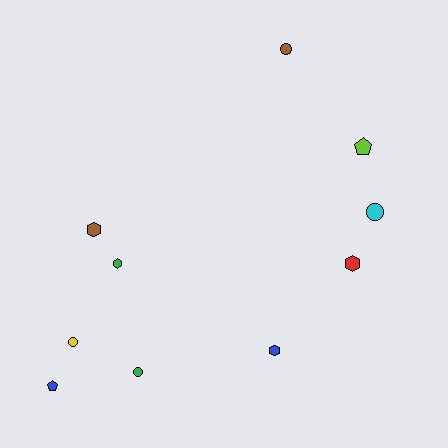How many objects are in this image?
There are 10 objects.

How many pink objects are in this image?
There are no pink objects.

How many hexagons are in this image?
There are 4 hexagons.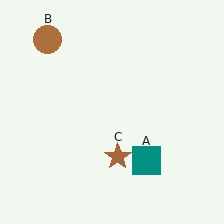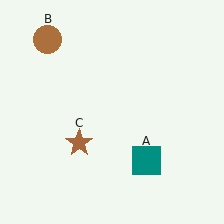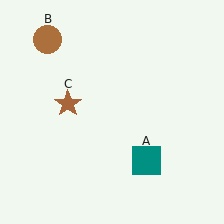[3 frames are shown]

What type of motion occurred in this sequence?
The brown star (object C) rotated clockwise around the center of the scene.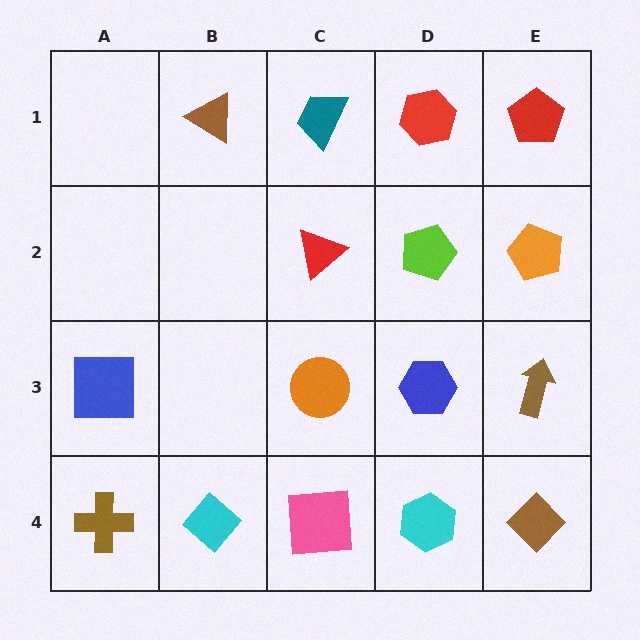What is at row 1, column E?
A red pentagon.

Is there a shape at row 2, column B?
No, that cell is empty.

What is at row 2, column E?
An orange pentagon.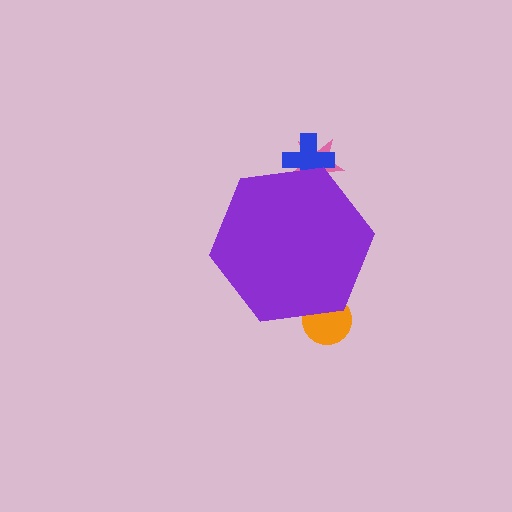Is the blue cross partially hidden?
Yes, the blue cross is partially hidden behind the purple hexagon.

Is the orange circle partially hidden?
Yes, the orange circle is partially hidden behind the purple hexagon.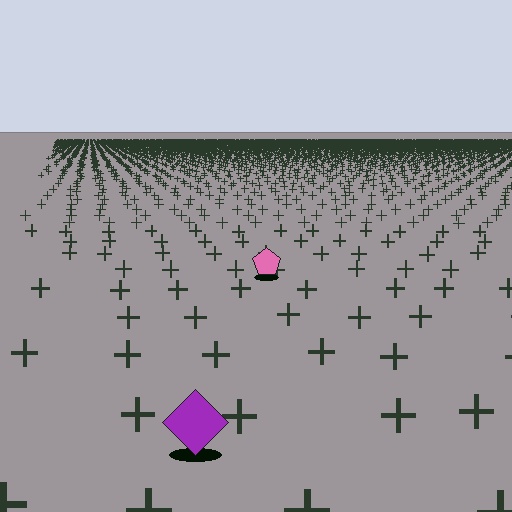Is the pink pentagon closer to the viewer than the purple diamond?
No. The purple diamond is closer — you can tell from the texture gradient: the ground texture is coarser near it.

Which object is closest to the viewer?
The purple diamond is closest. The texture marks near it are larger and more spread out.